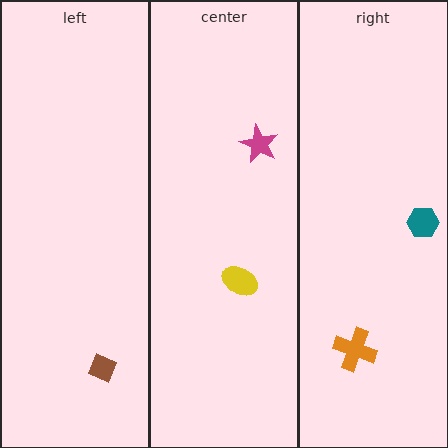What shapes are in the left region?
The brown diamond.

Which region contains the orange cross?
The right region.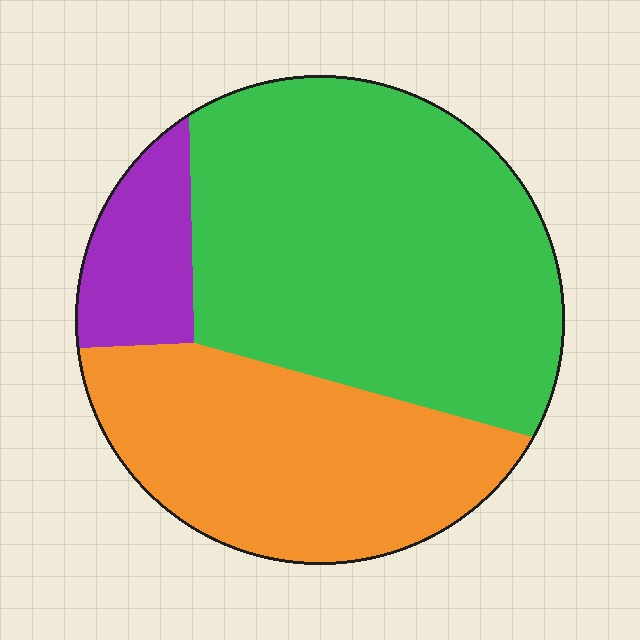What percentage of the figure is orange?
Orange takes up about one third (1/3) of the figure.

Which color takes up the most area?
Green, at roughly 55%.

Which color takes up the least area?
Purple, at roughly 10%.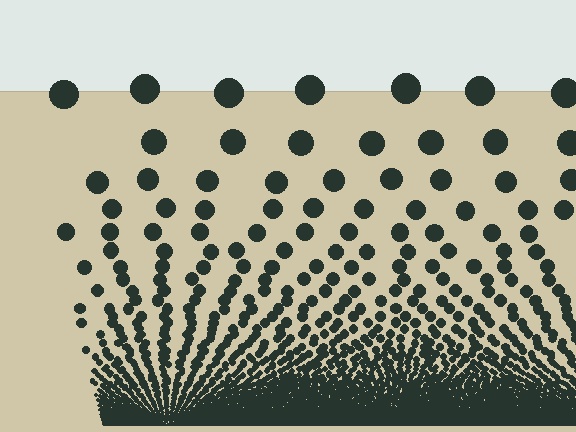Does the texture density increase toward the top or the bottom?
Density increases toward the bottom.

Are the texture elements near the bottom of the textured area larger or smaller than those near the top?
Smaller. The gradient is inverted — elements near the bottom are smaller and denser.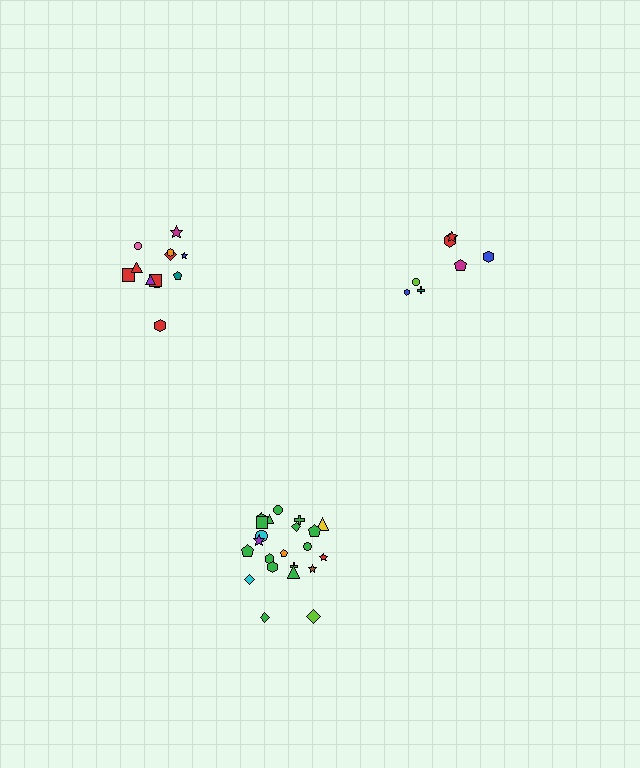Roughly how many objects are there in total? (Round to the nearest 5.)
Roughly 40 objects in total.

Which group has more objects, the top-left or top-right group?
The top-left group.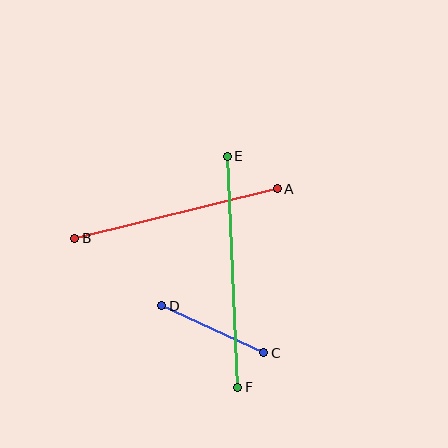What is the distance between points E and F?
The distance is approximately 231 pixels.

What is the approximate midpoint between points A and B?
The midpoint is at approximately (176, 214) pixels.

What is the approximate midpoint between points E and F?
The midpoint is at approximately (232, 272) pixels.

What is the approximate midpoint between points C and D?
The midpoint is at approximately (213, 329) pixels.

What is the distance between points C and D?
The distance is approximately 112 pixels.